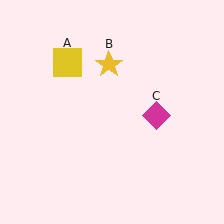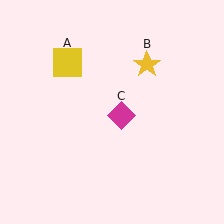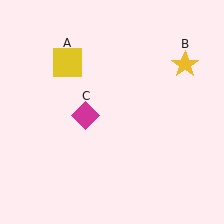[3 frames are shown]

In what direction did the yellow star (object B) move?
The yellow star (object B) moved right.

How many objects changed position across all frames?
2 objects changed position: yellow star (object B), magenta diamond (object C).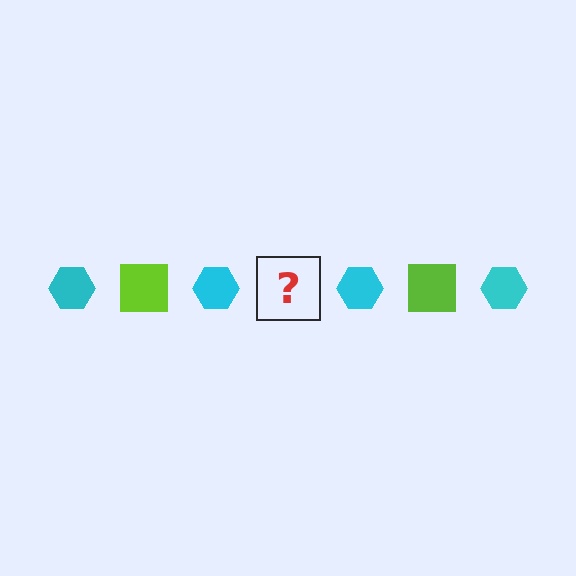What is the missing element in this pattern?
The missing element is a lime square.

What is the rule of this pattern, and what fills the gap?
The rule is that the pattern alternates between cyan hexagon and lime square. The gap should be filled with a lime square.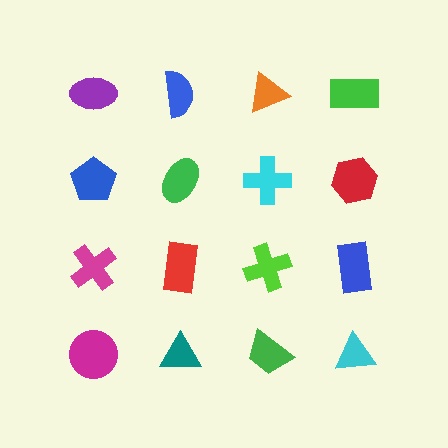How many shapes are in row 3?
4 shapes.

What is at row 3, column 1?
A magenta cross.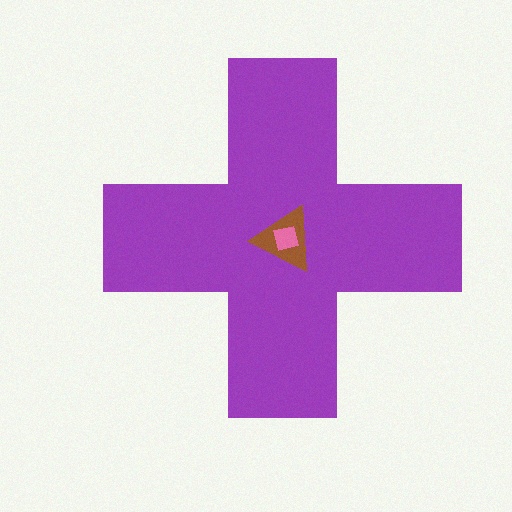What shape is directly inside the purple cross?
The brown triangle.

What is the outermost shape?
The purple cross.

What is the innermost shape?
The pink square.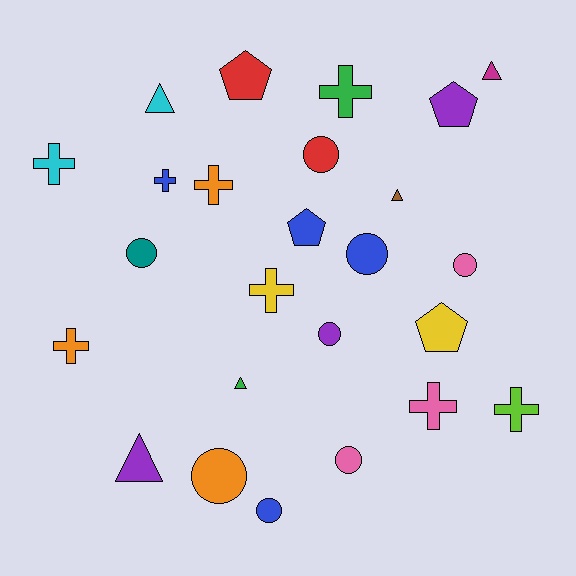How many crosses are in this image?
There are 8 crosses.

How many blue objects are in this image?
There are 4 blue objects.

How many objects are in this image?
There are 25 objects.